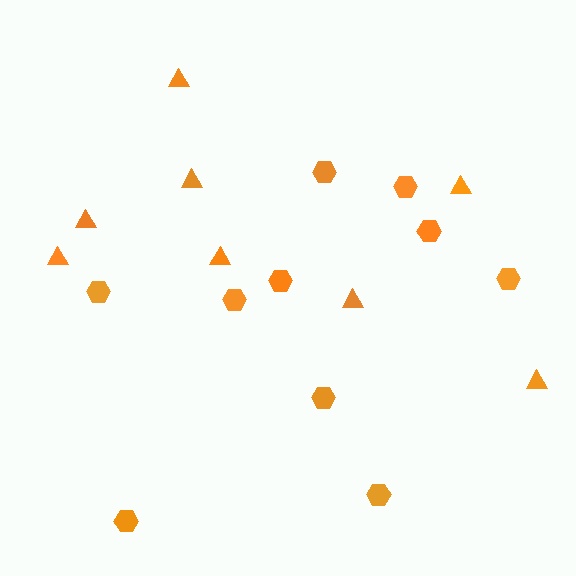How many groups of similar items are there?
There are 2 groups: one group of triangles (8) and one group of hexagons (10).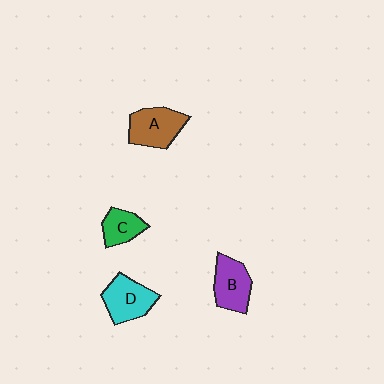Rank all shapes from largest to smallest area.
From largest to smallest: A (brown), D (cyan), B (purple), C (green).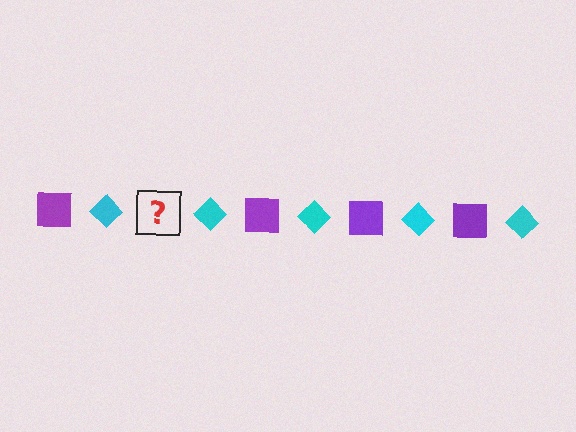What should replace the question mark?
The question mark should be replaced with a purple square.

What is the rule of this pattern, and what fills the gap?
The rule is that the pattern alternates between purple square and cyan diamond. The gap should be filled with a purple square.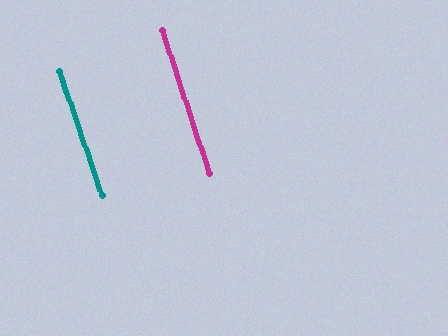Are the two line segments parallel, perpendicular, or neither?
Parallel — their directions differ by only 0.7°.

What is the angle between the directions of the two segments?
Approximately 1 degree.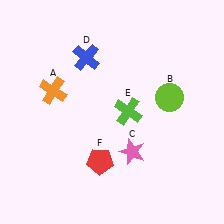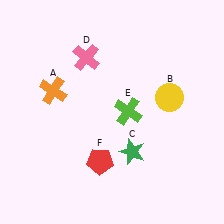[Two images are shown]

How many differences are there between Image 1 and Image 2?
There are 3 differences between the two images.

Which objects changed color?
B changed from lime to yellow. C changed from pink to green. D changed from blue to pink.